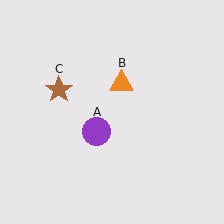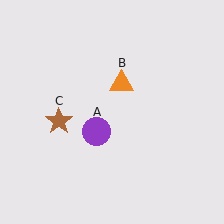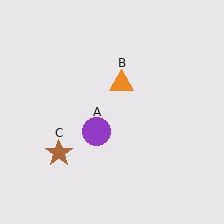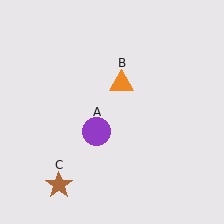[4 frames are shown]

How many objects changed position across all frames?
1 object changed position: brown star (object C).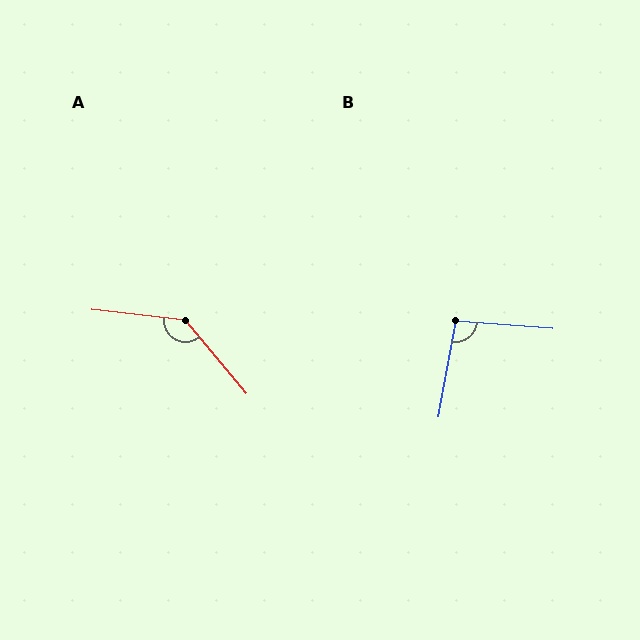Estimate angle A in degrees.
Approximately 136 degrees.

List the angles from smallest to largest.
B (96°), A (136°).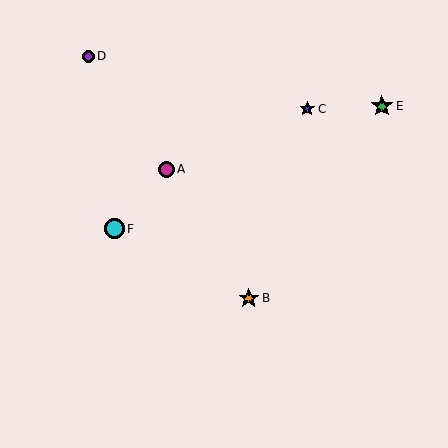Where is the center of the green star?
The center of the green star is at (382, 106).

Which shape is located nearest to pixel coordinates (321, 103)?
The blue star (labeled C) at (307, 109) is nearest to that location.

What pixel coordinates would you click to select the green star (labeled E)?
Click at (382, 106) to select the green star E.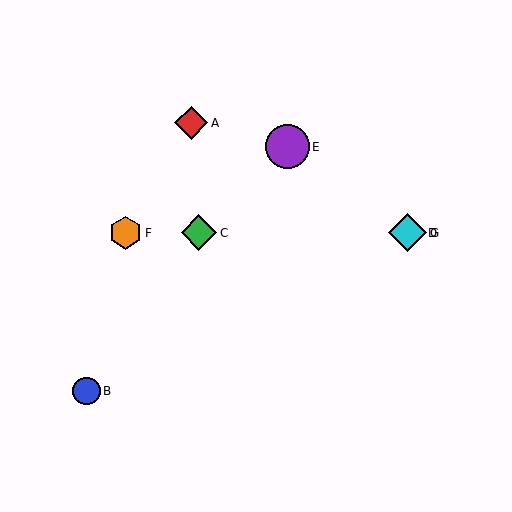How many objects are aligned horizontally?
4 objects (C, D, F, G) are aligned horizontally.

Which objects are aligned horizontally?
Objects C, D, F, G are aligned horizontally.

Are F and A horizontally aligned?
No, F is at y≈233 and A is at y≈123.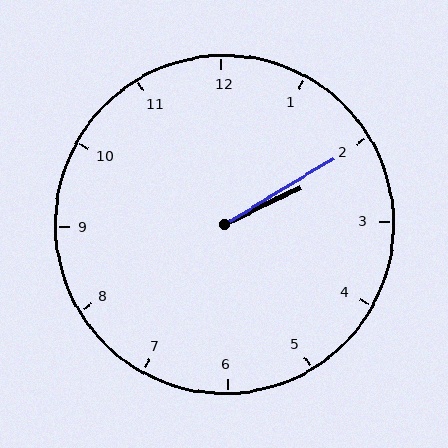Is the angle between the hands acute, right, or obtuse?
It is acute.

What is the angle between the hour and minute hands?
Approximately 5 degrees.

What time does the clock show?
2:10.